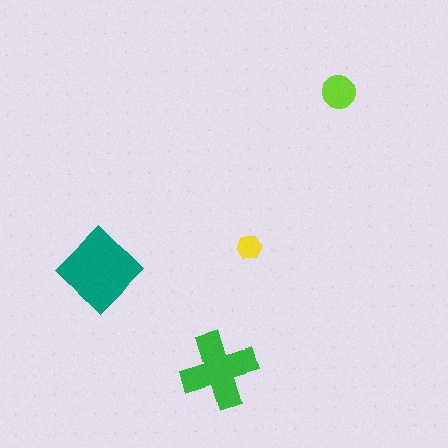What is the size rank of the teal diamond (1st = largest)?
1st.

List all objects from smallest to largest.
The yellow hexagon, the lime circle, the green cross, the teal diamond.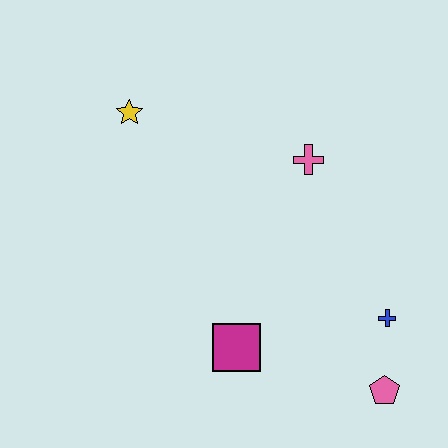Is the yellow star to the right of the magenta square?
No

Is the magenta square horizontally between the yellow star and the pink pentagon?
Yes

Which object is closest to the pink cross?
The blue cross is closest to the pink cross.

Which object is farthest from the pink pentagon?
The yellow star is farthest from the pink pentagon.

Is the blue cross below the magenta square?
No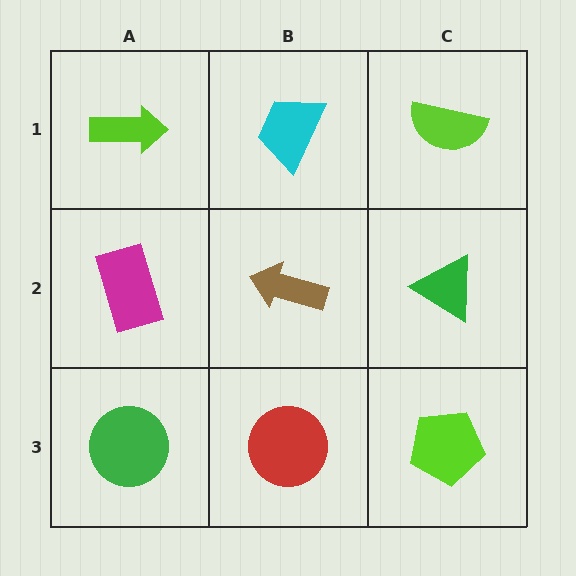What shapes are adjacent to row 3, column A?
A magenta rectangle (row 2, column A), a red circle (row 3, column B).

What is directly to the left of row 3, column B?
A green circle.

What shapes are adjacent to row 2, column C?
A lime semicircle (row 1, column C), a lime pentagon (row 3, column C), a brown arrow (row 2, column B).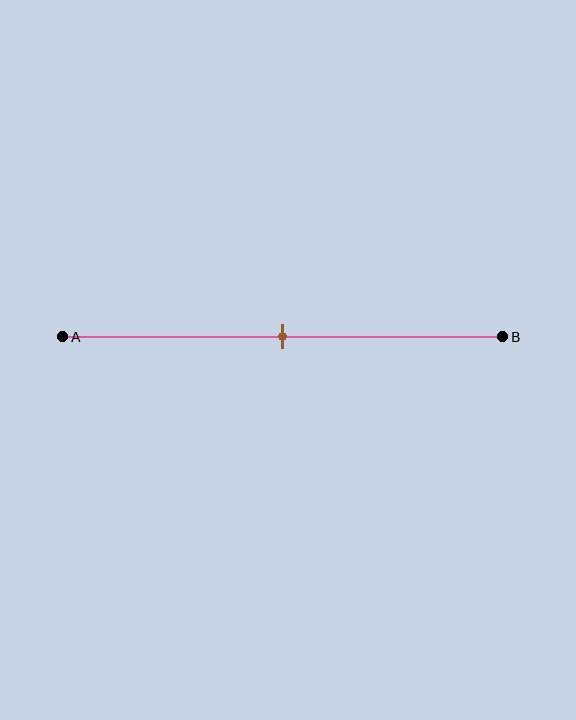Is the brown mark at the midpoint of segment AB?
Yes, the mark is approximately at the midpoint.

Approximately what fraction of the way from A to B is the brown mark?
The brown mark is approximately 50% of the way from A to B.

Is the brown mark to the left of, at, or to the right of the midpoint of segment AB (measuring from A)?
The brown mark is approximately at the midpoint of segment AB.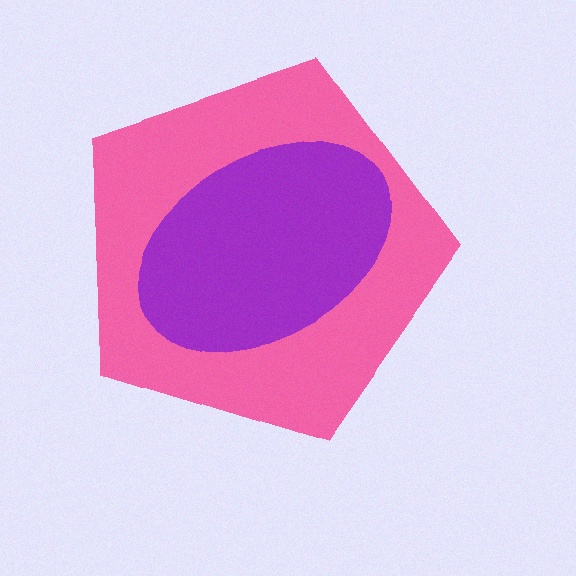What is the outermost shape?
The pink pentagon.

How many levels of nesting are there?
2.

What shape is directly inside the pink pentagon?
The purple ellipse.